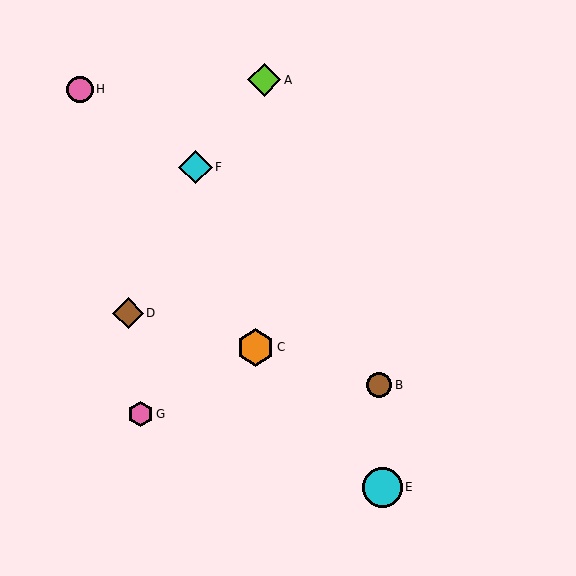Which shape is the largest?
The cyan circle (labeled E) is the largest.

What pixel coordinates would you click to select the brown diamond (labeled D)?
Click at (128, 313) to select the brown diamond D.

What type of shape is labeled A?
Shape A is a lime diamond.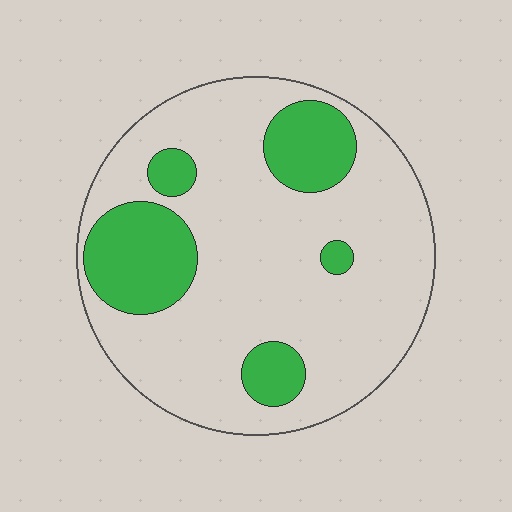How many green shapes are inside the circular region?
5.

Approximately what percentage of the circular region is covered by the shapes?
Approximately 25%.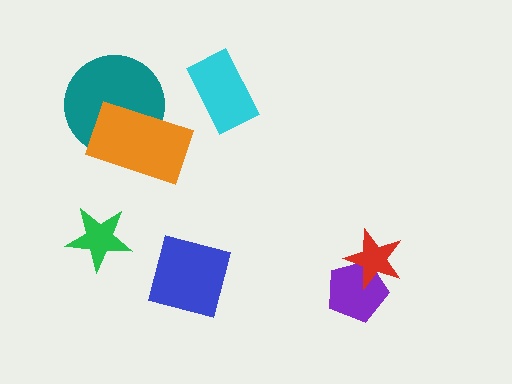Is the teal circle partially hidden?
Yes, it is partially covered by another shape.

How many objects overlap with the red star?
1 object overlaps with the red star.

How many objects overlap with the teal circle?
1 object overlaps with the teal circle.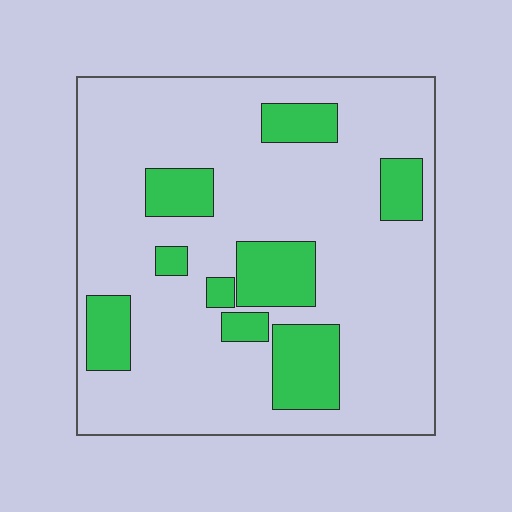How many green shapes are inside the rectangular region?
9.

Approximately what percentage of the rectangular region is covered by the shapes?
Approximately 20%.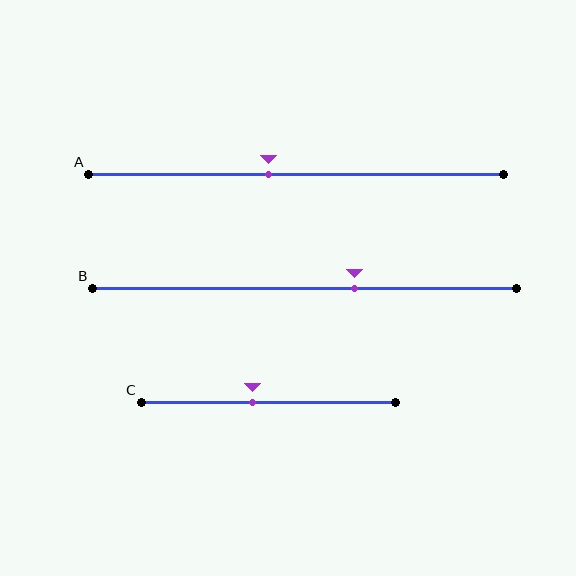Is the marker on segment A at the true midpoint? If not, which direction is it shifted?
No, the marker on segment A is shifted to the left by about 6% of the segment length.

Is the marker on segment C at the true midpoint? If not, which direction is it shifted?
No, the marker on segment C is shifted to the left by about 6% of the segment length.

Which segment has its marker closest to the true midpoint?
Segment C has its marker closest to the true midpoint.